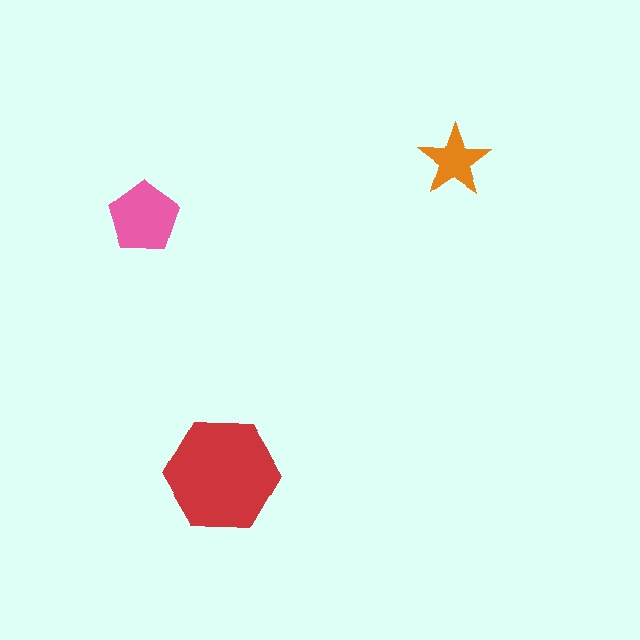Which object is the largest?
The red hexagon.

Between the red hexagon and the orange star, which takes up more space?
The red hexagon.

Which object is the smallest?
The orange star.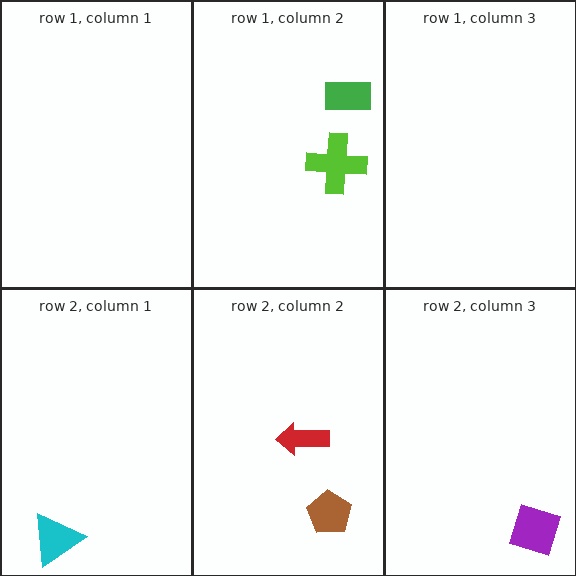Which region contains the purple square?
The row 2, column 3 region.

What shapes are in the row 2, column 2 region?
The red arrow, the brown pentagon.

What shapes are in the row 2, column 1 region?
The cyan triangle.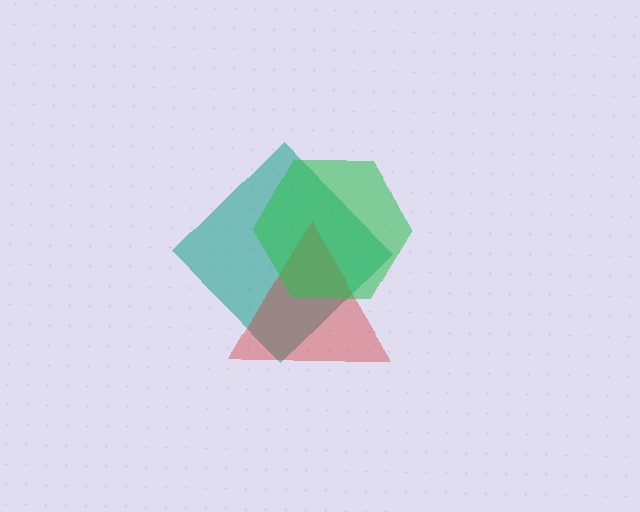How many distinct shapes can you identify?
There are 3 distinct shapes: a teal diamond, a red triangle, a green hexagon.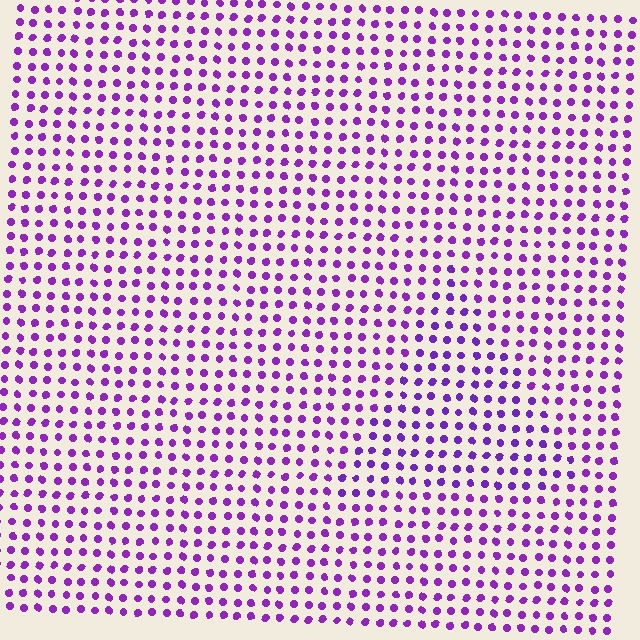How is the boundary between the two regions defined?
The boundary is defined purely by a slight shift in hue (about 14 degrees). Spacing, size, and orientation are identical on both sides.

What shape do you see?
I see a triangle.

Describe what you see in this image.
The image is filled with small purple elements in a uniform arrangement. A triangle-shaped region is visible where the elements are tinted to a slightly different hue, forming a subtle color boundary.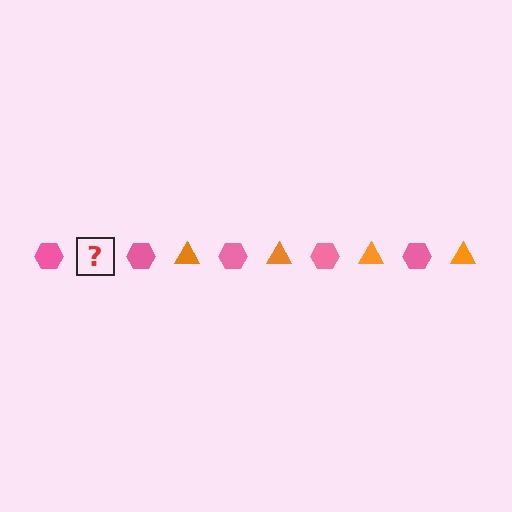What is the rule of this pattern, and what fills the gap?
The rule is that the pattern alternates between pink hexagon and orange triangle. The gap should be filled with an orange triangle.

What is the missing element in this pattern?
The missing element is an orange triangle.